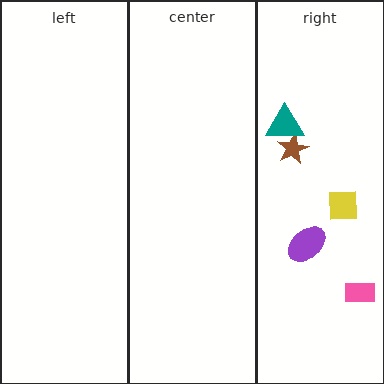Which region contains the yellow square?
The right region.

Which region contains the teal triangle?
The right region.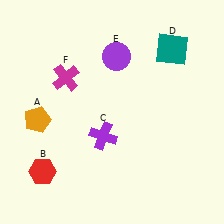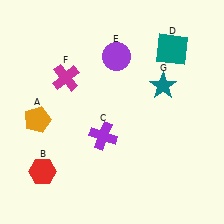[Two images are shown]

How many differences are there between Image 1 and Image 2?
There is 1 difference between the two images.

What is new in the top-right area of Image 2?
A teal star (G) was added in the top-right area of Image 2.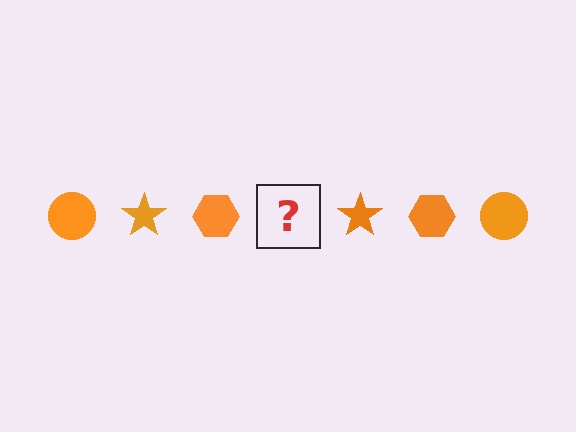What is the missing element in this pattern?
The missing element is an orange circle.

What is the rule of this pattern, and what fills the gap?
The rule is that the pattern cycles through circle, star, hexagon shapes in orange. The gap should be filled with an orange circle.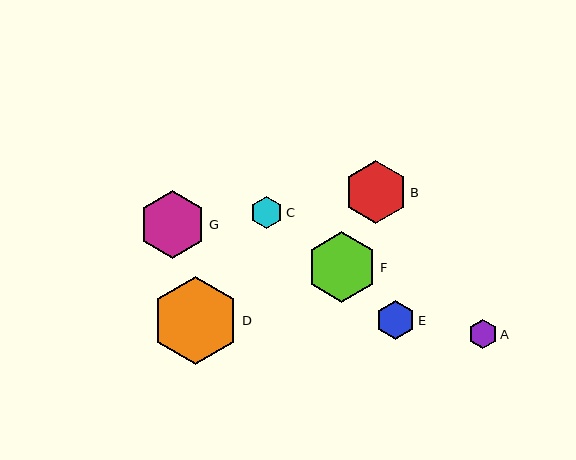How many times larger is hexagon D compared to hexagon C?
Hexagon D is approximately 2.7 times the size of hexagon C.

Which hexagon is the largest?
Hexagon D is the largest with a size of approximately 88 pixels.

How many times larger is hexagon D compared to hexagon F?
Hexagon D is approximately 1.2 times the size of hexagon F.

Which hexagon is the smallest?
Hexagon A is the smallest with a size of approximately 29 pixels.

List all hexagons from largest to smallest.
From largest to smallest: D, F, G, B, E, C, A.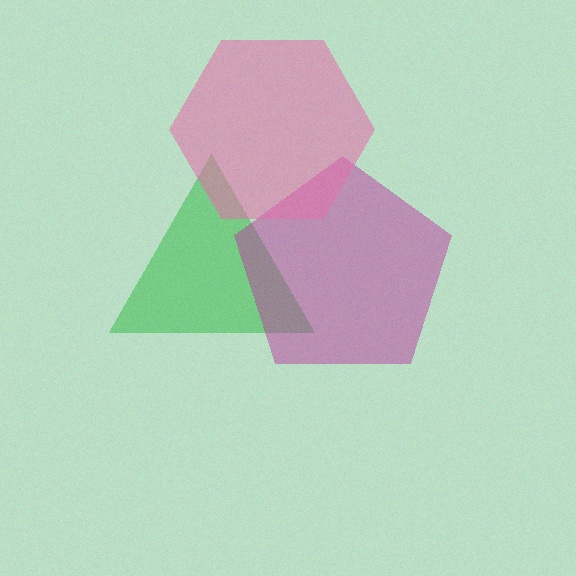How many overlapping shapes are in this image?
There are 3 overlapping shapes in the image.